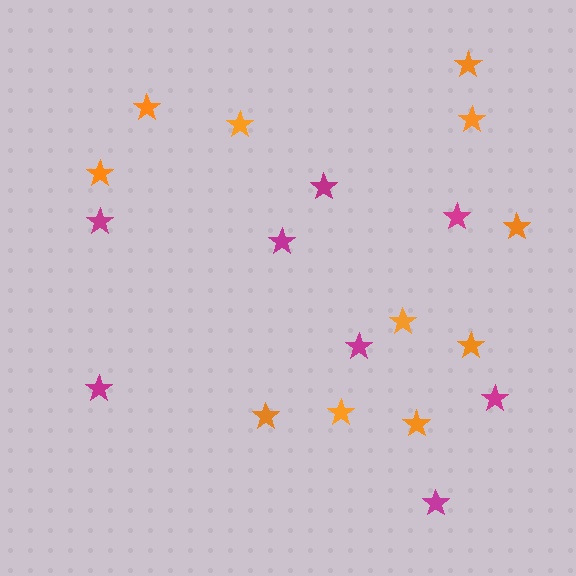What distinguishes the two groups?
There are 2 groups: one group of magenta stars (8) and one group of orange stars (11).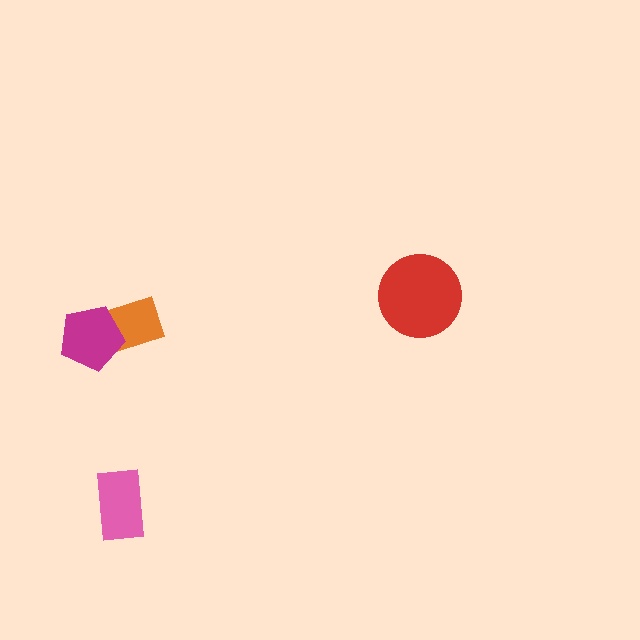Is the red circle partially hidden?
No, no other shape covers it.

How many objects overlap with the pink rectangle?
0 objects overlap with the pink rectangle.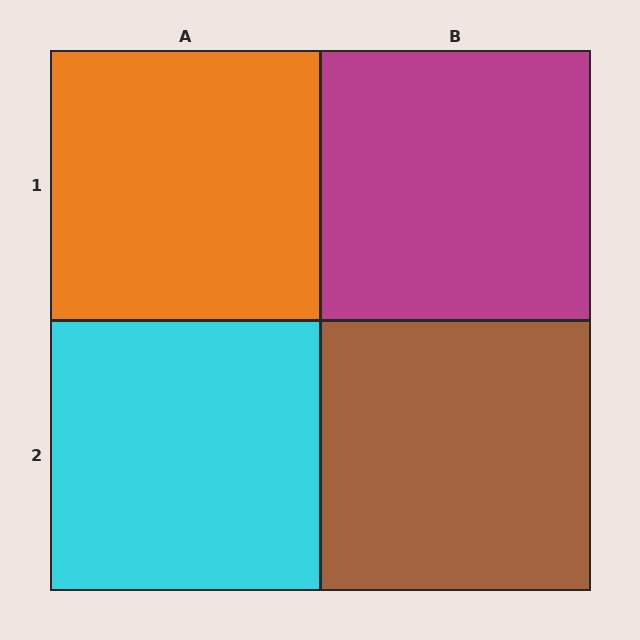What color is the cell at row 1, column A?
Orange.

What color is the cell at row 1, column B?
Magenta.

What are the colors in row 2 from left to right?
Cyan, brown.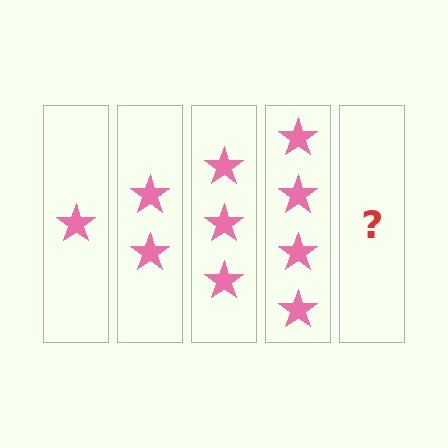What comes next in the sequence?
The next element should be 5 stars.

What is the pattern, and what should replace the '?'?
The pattern is that each step adds one more star. The '?' should be 5 stars.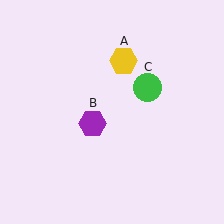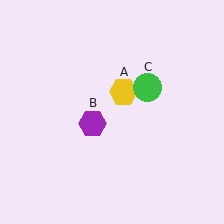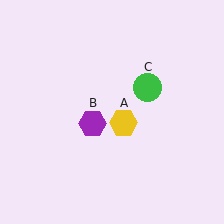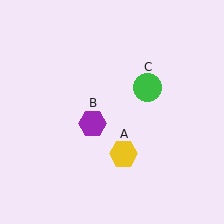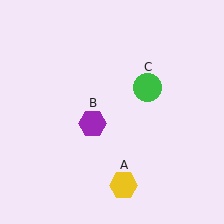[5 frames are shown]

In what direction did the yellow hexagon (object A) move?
The yellow hexagon (object A) moved down.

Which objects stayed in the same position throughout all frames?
Purple hexagon (object B) and green circle (object C) remained stationary.